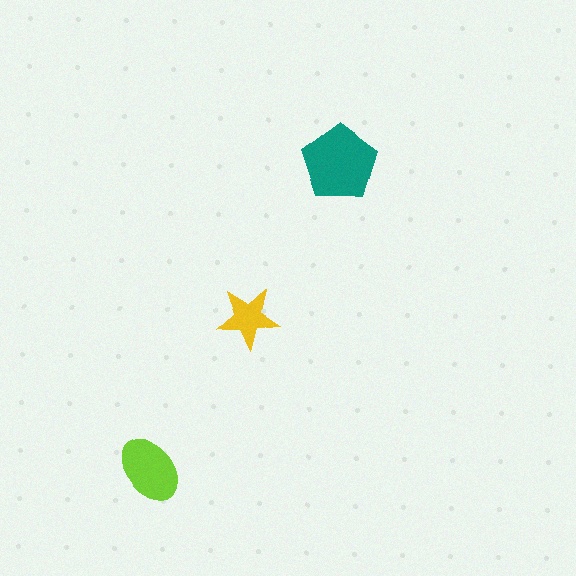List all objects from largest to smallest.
The teal pentagon, the lime ellipse, the yellow star.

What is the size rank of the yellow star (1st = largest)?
3rd.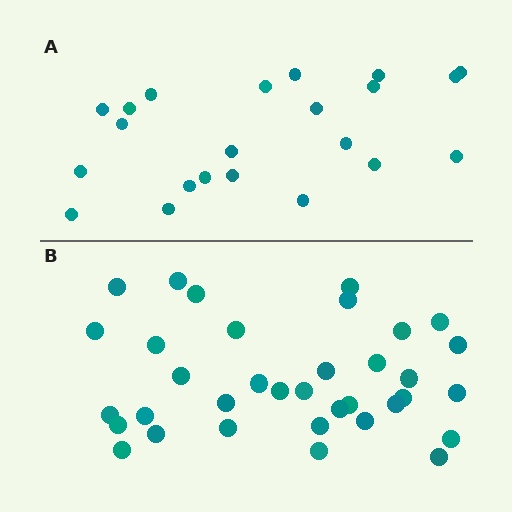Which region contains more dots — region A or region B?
Region B (the bottom region) has more dots.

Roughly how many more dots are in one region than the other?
Region B has approximately 15 more dots than region A.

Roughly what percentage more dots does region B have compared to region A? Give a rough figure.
About 60% more.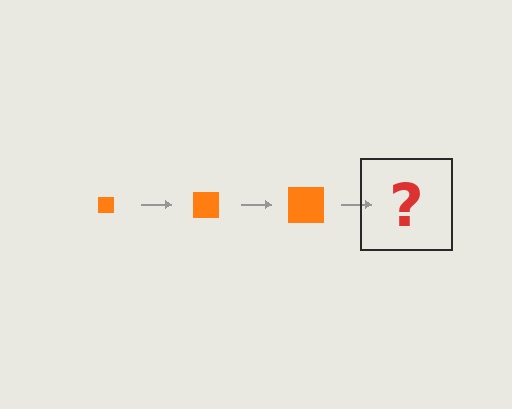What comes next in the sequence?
The next element should be an orange square, larger than the previous one.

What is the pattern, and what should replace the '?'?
The pattern is that the square gets progressively larger each step. The '?' should be an orange square, larger than the previous one.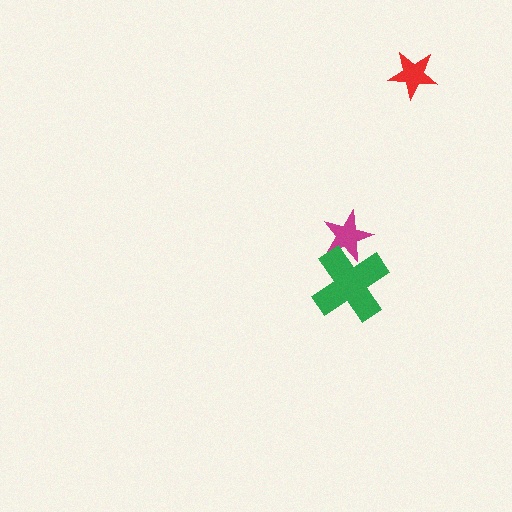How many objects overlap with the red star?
0 objects overlap with the red star.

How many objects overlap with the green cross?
1 object overlaps with the green cross.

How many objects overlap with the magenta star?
1 object overlaps with the magenta star.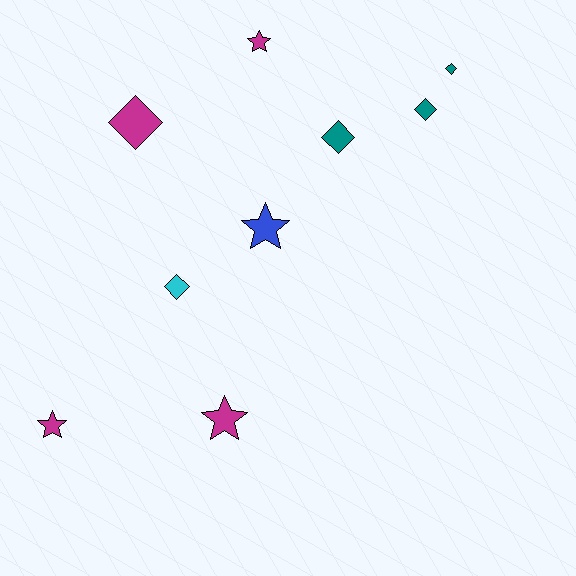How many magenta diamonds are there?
There is 1 magenta diamond.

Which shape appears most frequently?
Diamond, with 5 objects.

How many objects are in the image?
There are 9 objects.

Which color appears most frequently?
Magenta, with 4 objects.